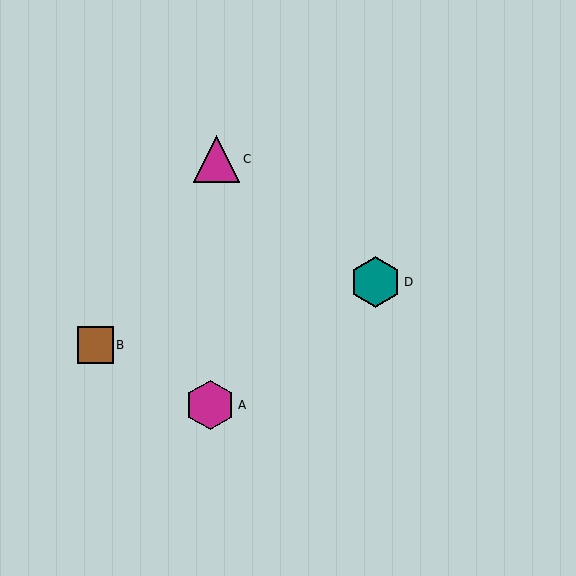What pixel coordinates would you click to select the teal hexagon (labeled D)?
Click at (375, 282) to select the teal hexagon D.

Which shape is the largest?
The teal hexagon (labeled D) is the largest.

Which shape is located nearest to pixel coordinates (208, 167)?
The magenta triangle (labeled C) at (216, 159) is nearest to that location.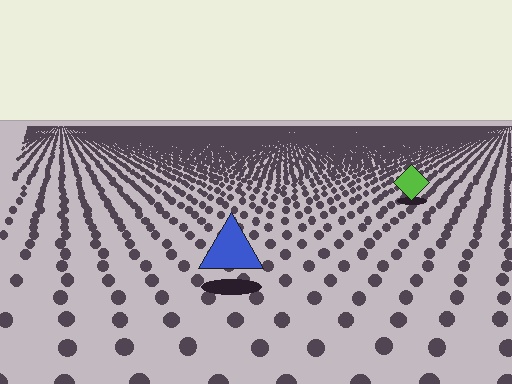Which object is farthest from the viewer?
The lime diamond is farthest from the viewer. It appears smaller and the ground texture around it is denser.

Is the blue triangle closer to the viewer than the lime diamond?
Yes. The blue triangle is closer — you can tell from the texture gradient: the ground texture is coarser near it.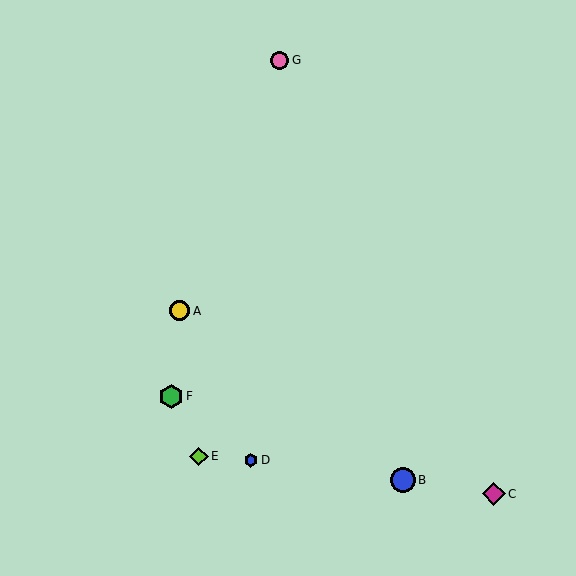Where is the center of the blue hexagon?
The center of the blue hexagon is at (251, 460).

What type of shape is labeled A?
Shape A is a yellow circle.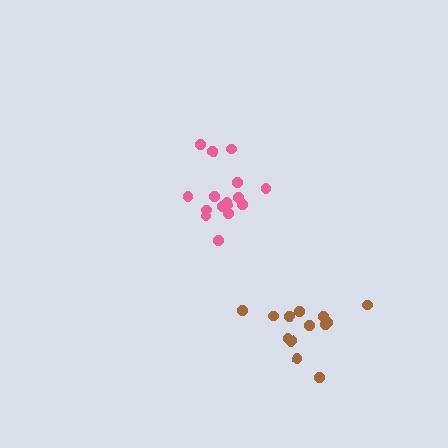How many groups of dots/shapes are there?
There are 2 groups.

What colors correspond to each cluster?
The clusters are colored: brown, pink.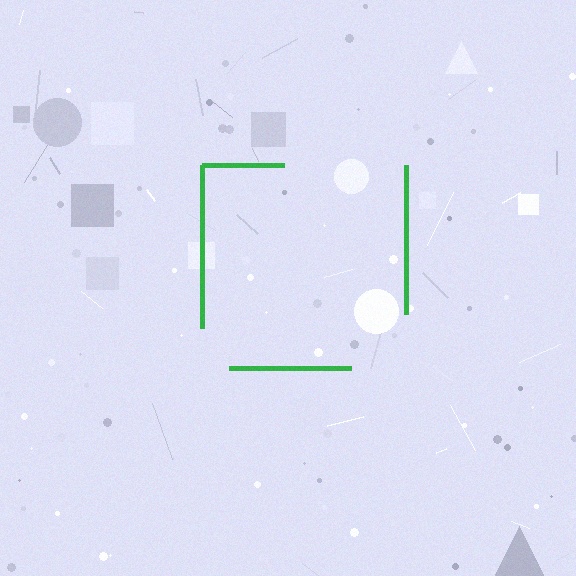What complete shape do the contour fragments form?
The contour fragments form a square.